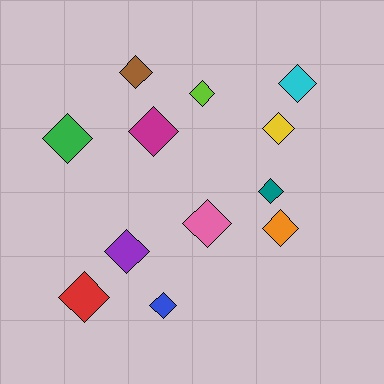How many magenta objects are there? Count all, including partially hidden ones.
There is 1 magenta object.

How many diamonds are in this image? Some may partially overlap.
There are 12 diamonds.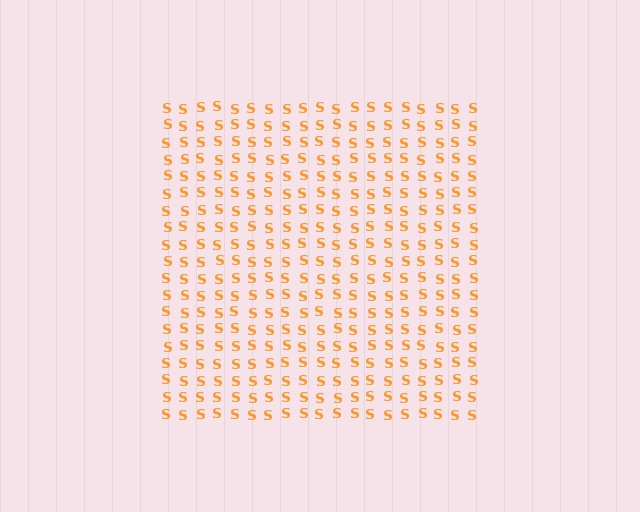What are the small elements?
The small elements are letter S's.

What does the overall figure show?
The overall figure shows a square.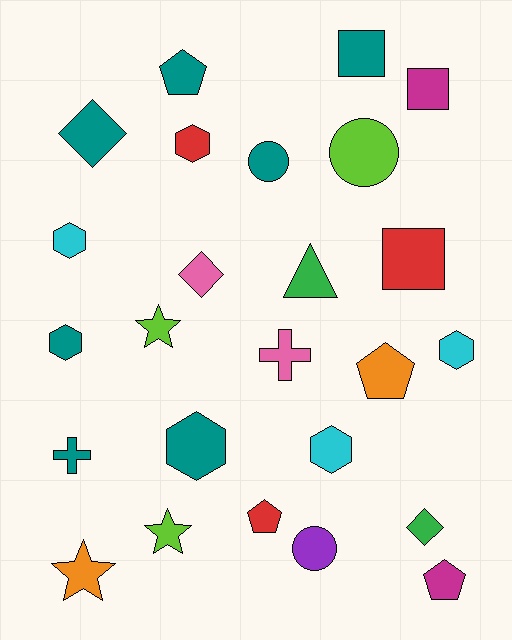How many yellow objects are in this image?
There are no yellow objects.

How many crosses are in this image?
There are 2 crosses.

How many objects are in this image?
There are 25 objects.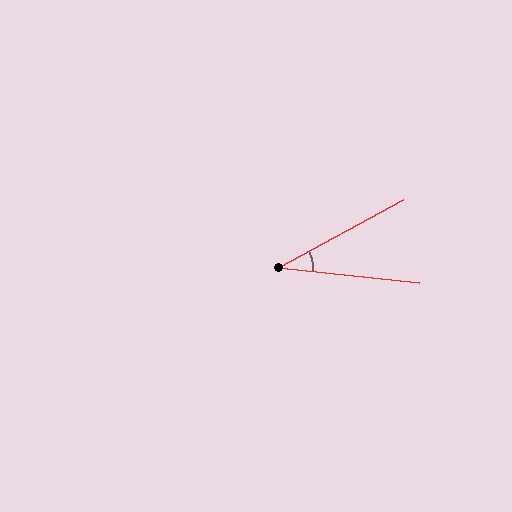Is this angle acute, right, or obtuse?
It is acute.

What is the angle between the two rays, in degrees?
Approximately 35 degrees.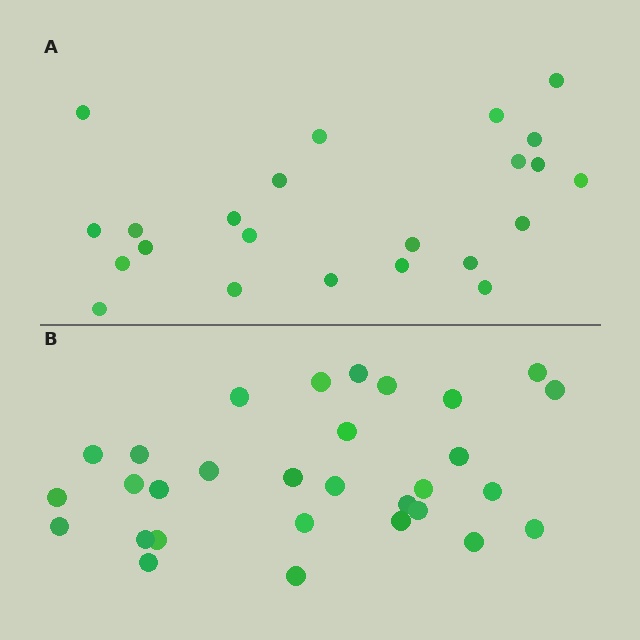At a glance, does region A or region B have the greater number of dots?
Region B (the bottom region) has more dots.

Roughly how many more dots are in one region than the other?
Region B has roughly 8 or so more dots than region A.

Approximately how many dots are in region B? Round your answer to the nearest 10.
About 30 dots.